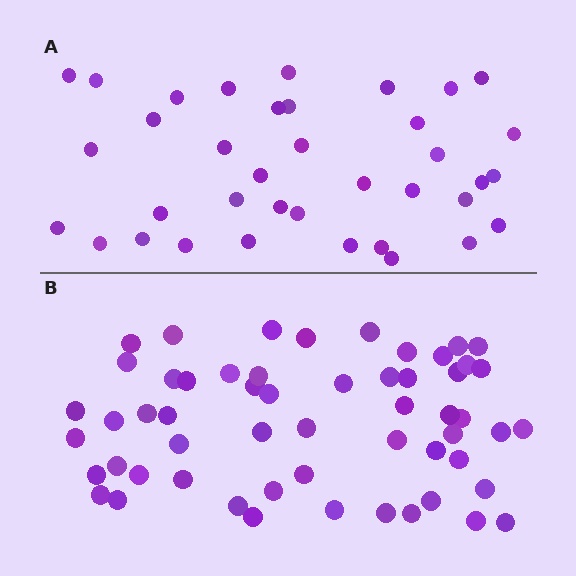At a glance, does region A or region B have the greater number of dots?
Region B (the bottom region) has more dots.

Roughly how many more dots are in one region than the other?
Region B has approximately 20 more dots than region A.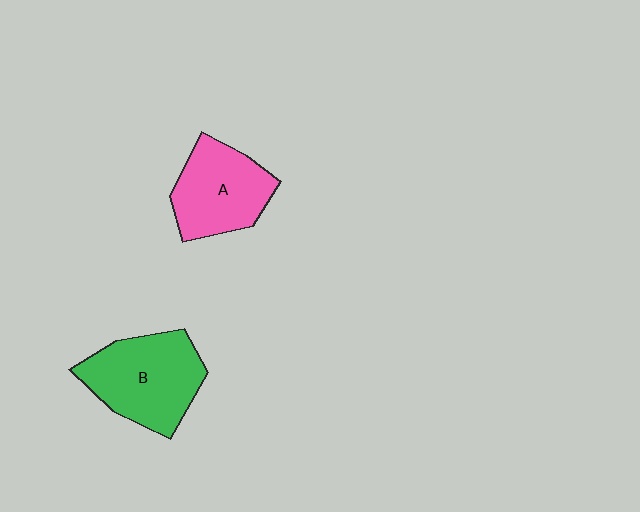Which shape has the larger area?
Shape B (green).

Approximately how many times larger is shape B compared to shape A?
Approximately 1.2 times.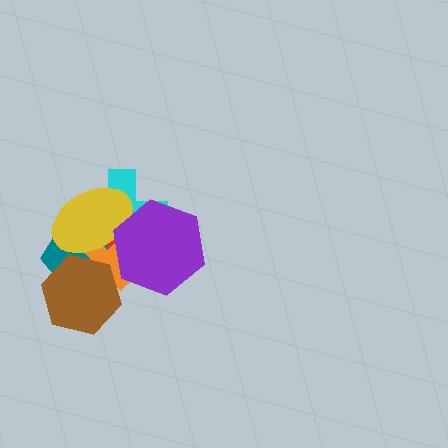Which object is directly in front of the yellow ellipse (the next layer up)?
The brown hexagon is directly in front of the yellow ellipse.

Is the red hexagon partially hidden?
Yes, it is partially covered by another shape.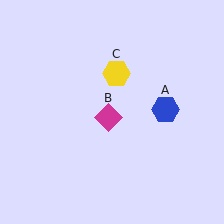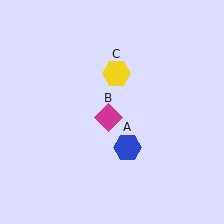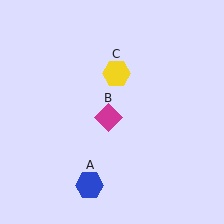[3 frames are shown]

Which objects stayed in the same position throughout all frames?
Magenta diamond (object B) and yellow hexagon (object C) remained stationary.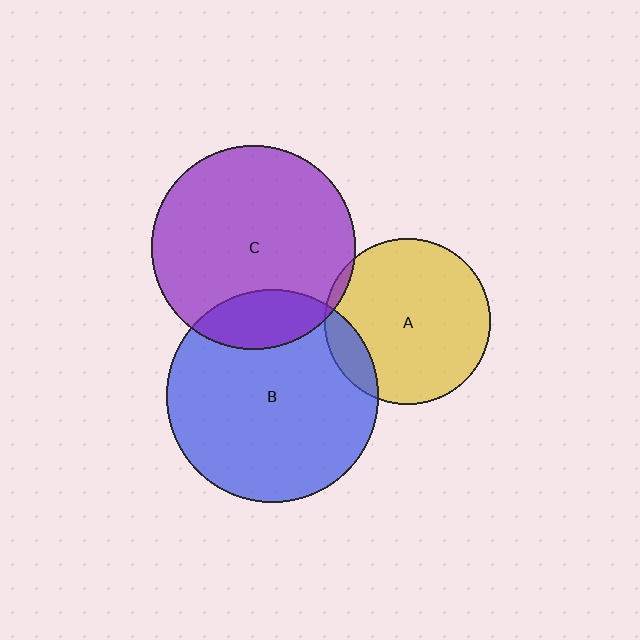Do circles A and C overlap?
Yes.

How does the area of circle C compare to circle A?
Approximately 1.5 times.